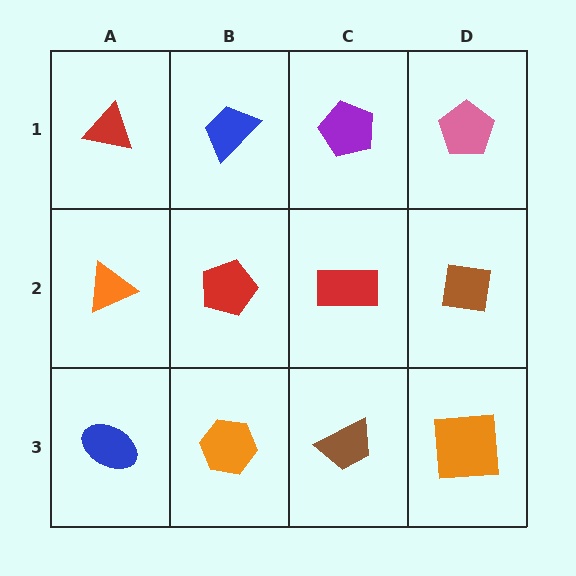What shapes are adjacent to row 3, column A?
An orange triangle (row 2, column A), an orange hexagon (row 3, column B).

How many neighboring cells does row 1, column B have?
3.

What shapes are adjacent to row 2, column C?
A purple pentagon (row 1, column C), a brown trapezoid (row 3, column C), a red pentagon (row 2, column B), a brown square (row 2, column D).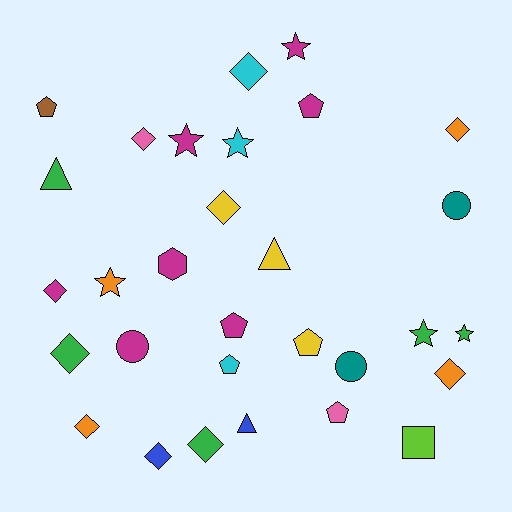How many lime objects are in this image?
There is 1 lime object.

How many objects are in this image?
There are 30 objects.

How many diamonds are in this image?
There are 10 diamonds.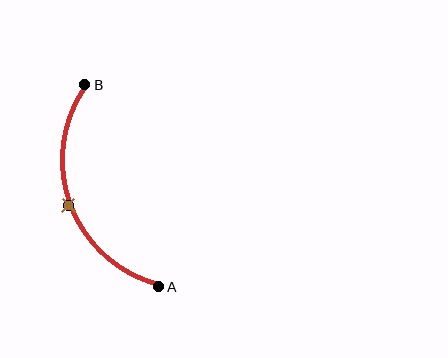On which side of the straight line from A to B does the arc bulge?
The arc bulges to the left of the straight line connecting A and B.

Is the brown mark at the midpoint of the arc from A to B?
Yes. The brown mark lies on the arc at equal arc-length from both A and B — it is the arc midpoint.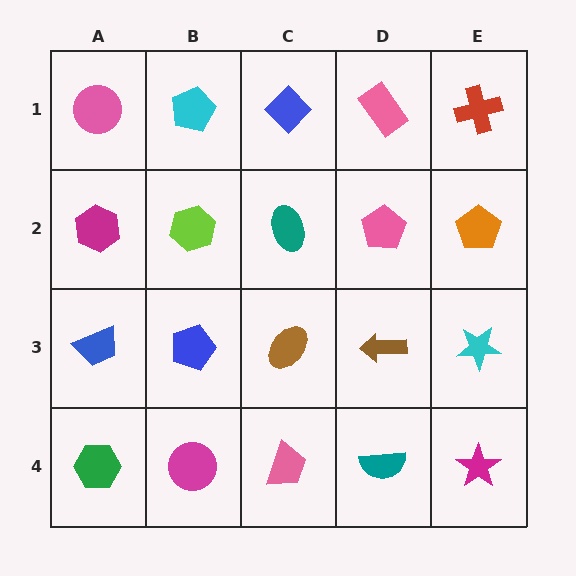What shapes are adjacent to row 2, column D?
A pink rectangle (row 1, column D), a brown arrow (row 3, column D), a teal ellipse (row 2, column C), an orange pentagon (row 2, column E).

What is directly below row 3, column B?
A magenta circle.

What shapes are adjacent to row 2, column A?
A pink circle (row 1, column A), a blue trapezoid (row 3, column A), a lime hexagon (row 2, column B).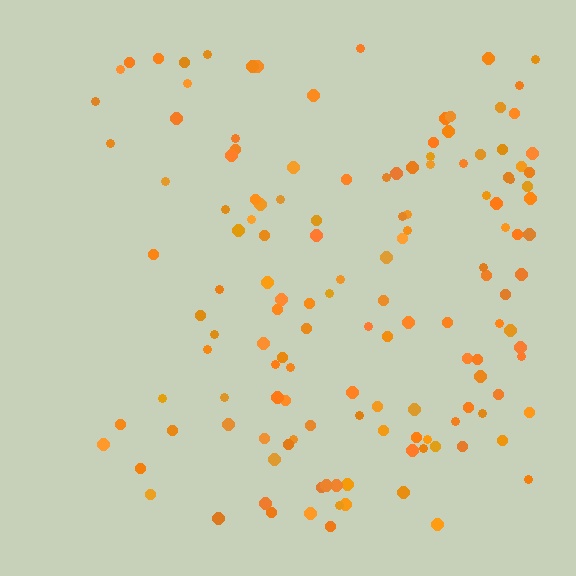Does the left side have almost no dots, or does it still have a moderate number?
Still a moderate number, just noticeably fewer than the right.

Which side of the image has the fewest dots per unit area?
The left.